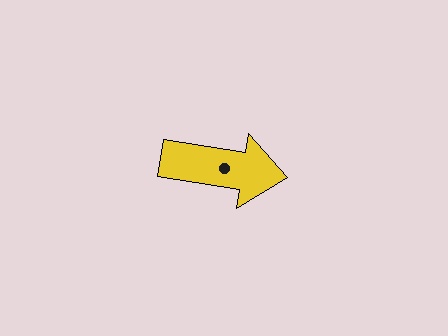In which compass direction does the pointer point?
East.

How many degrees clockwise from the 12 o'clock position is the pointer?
Approximately 99 degrees.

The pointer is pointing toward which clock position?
Roughly 3 o'clock.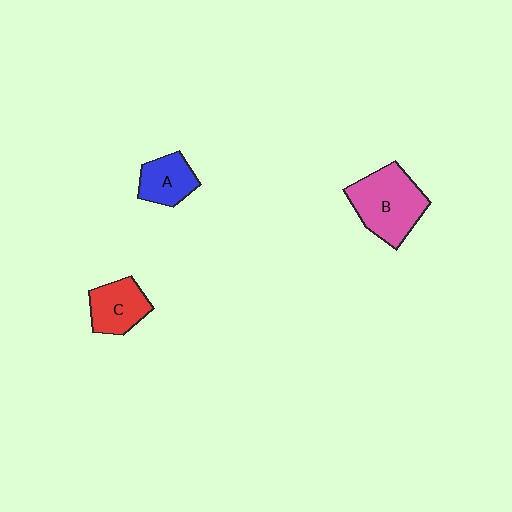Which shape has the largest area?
Shape B (pink).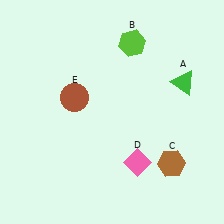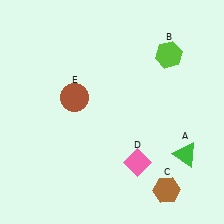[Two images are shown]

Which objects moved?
The objects that moved are: the green triangle (A), the lime hexagon (B), the brown hexagon (C).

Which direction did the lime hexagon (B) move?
The lime hexagon (B) moved right.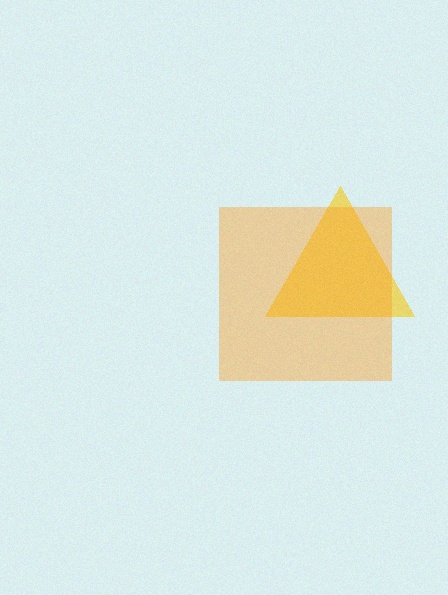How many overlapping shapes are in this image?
There are 2 overlapping shapes in the image.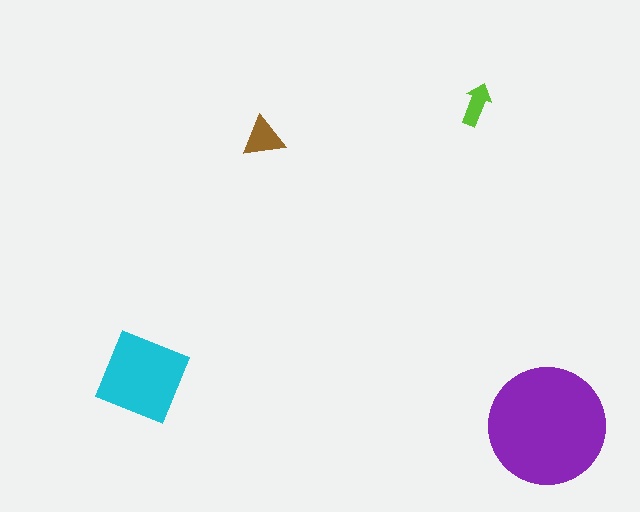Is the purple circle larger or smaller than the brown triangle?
Larger.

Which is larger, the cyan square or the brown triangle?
The cyan square.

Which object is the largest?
The purple circle.